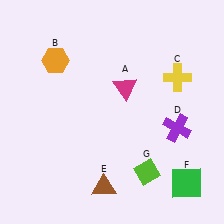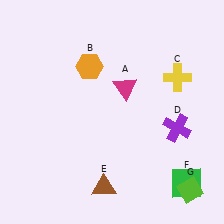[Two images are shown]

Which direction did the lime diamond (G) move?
The lime diamond (G) moved right.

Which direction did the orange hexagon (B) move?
The orange hexagon (B) moved right.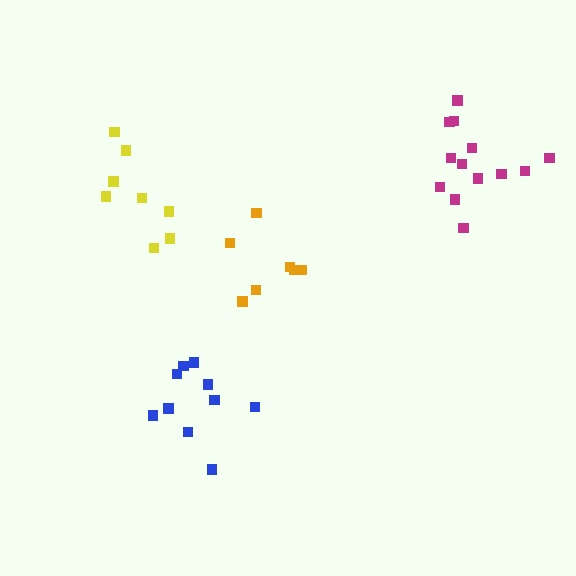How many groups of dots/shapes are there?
There are 4 groups.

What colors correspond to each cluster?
The clusters are colored: magenta, orange, yellow, blue.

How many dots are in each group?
Group 1: 13 dots, Group 2: 7 dots, Group 3: 8 dots, Group 4: 10 dots (38 total).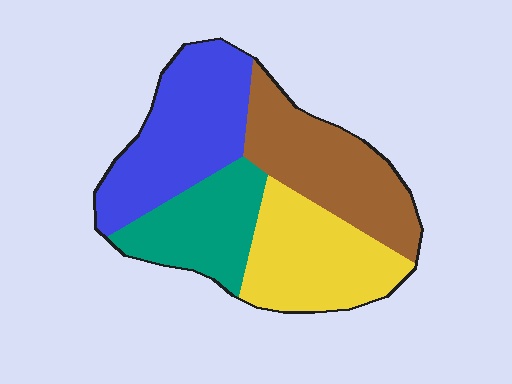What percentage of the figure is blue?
Blue covers roughly 30% of the figure.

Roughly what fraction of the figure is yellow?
Yellow takes up about one quarter (1/4) of the figure.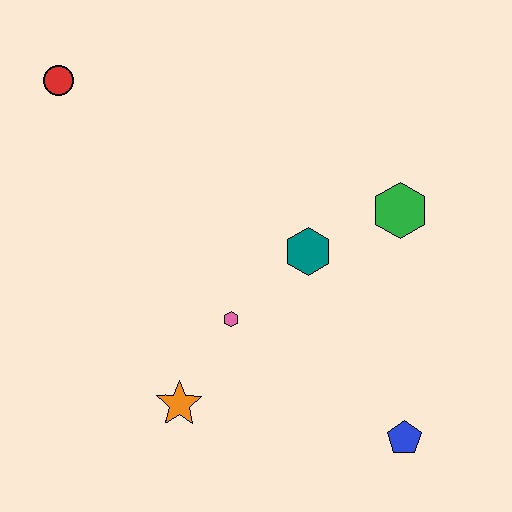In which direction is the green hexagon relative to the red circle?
The green hexagon is to the right of the red circle.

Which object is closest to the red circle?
The pink hexagon is closest to the red circle.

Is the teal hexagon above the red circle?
No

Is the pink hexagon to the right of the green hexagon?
No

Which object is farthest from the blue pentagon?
The red circle is farthest from the blue pentagon.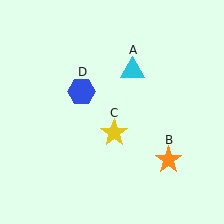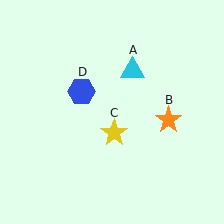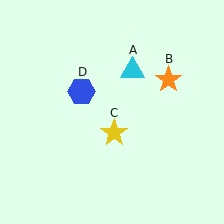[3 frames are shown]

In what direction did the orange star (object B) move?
The orange star (object B) moved up.